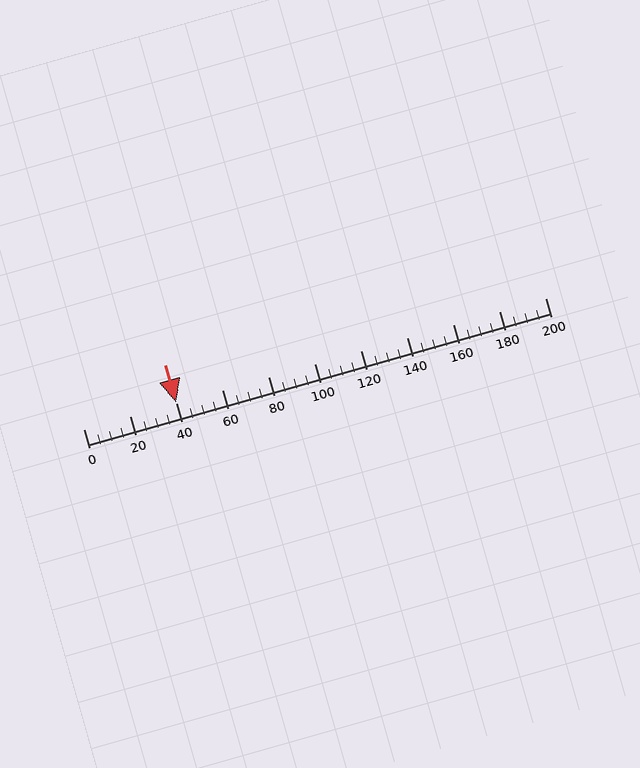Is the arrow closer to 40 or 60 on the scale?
The arrow is closer to 40.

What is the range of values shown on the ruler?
The ruler shows values from 0 to 200.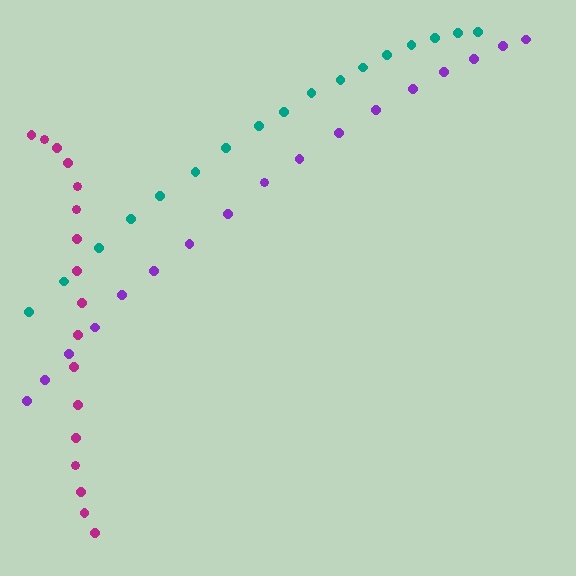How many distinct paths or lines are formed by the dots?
There are 3 distinct paths.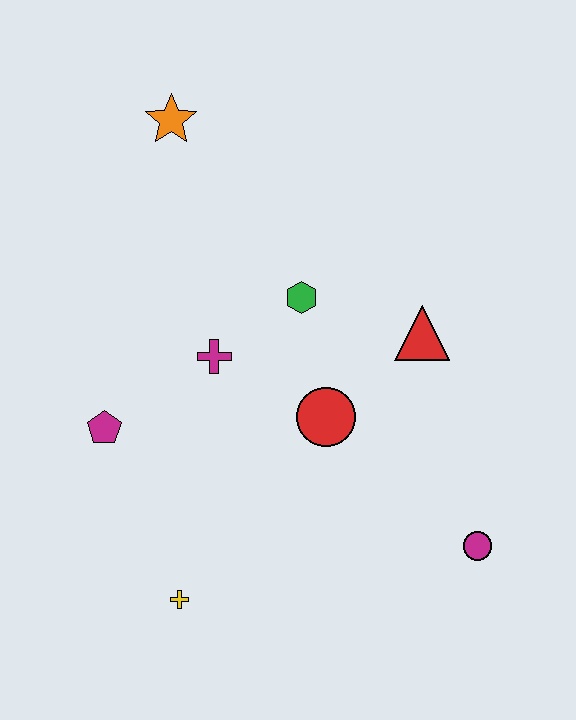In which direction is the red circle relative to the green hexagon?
The red circle is below the green hexagon.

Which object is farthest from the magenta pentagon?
The magenta circle is farthest from the magenta pentagon.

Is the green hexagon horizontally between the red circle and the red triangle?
No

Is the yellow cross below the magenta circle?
Yes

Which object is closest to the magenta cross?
The green hexagon is closest to the magenta cross.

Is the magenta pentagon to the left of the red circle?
Yes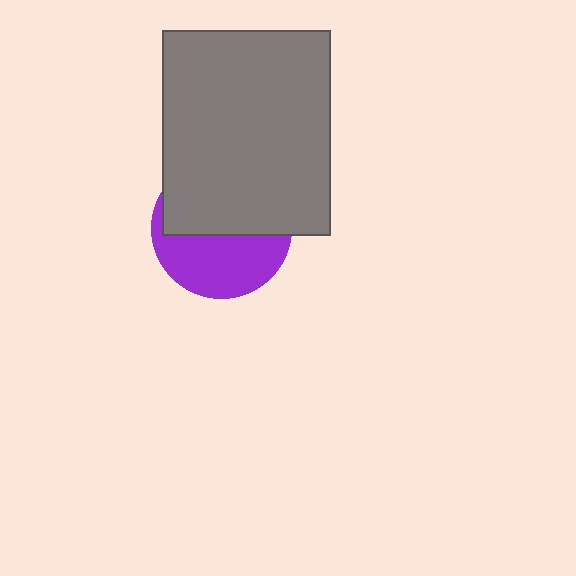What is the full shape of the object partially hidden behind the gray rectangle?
The partially hidden object is a purple circle.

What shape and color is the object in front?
The object in front is a gray rectangle.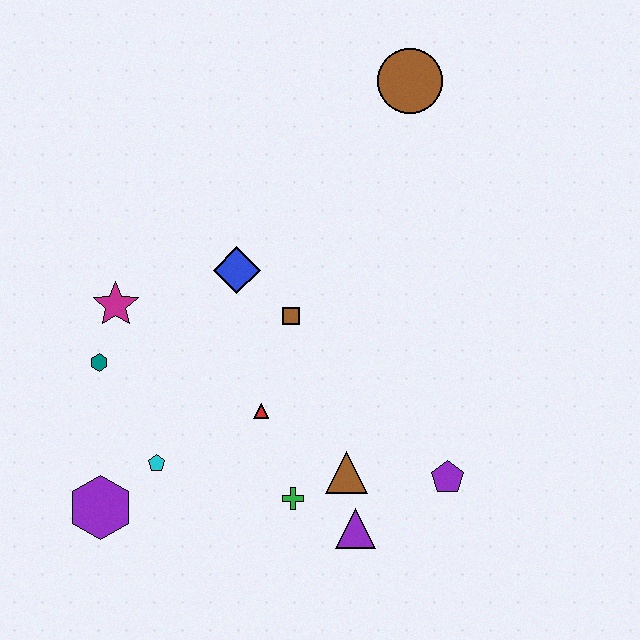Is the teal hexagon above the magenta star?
No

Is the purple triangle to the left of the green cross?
No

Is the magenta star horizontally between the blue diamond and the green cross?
No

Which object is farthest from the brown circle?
The purple hexagon is farthest from the brown circle.